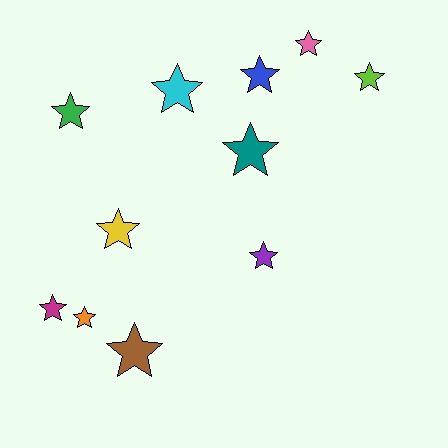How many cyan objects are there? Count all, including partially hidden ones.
There is 1 cyan object.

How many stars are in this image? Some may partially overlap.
There are 11 stars.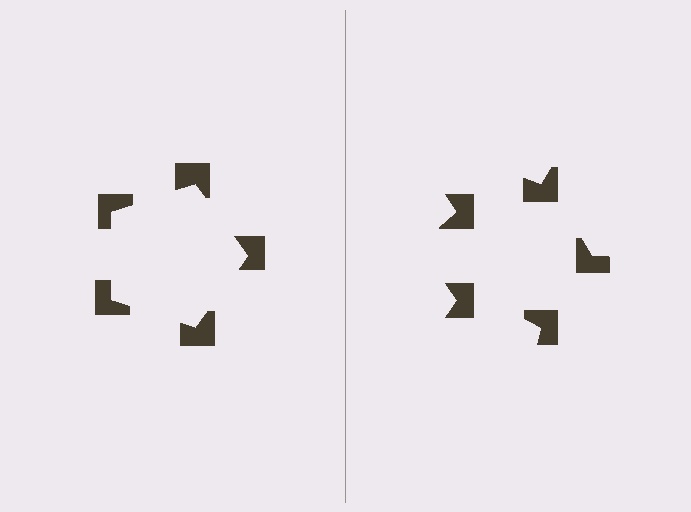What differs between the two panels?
The notched squares are positioned identically on both sides; only the wedge orientations differ. On the left they align to a pentagon; on the right they are misaligned.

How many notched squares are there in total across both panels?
10 — 5 on each side.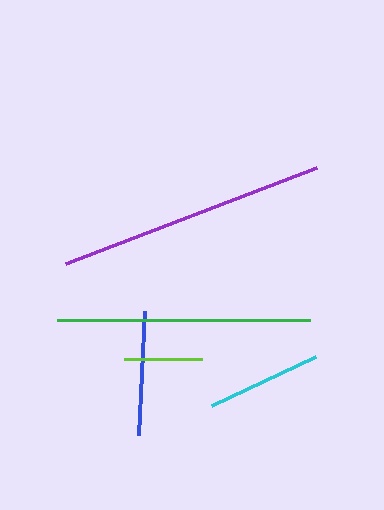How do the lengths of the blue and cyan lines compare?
The blue and cyan lines are approximately the same length.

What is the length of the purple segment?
The purple segment is approximately 269 pixels long.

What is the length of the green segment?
The green segment is approximately 254 pixels long.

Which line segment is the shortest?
The lime line is the shortest at approximately 78 pixels.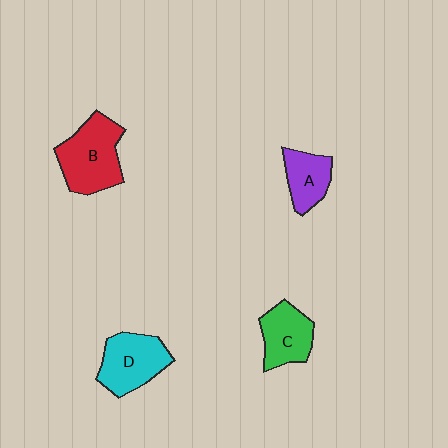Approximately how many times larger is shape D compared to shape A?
Approximately 1.4 times.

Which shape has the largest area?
Shape B (red).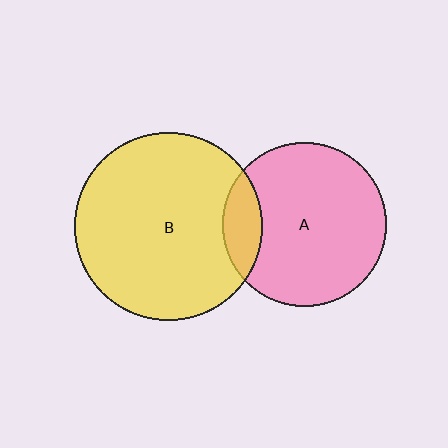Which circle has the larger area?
Circle B (yellow).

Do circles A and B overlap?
Yes.